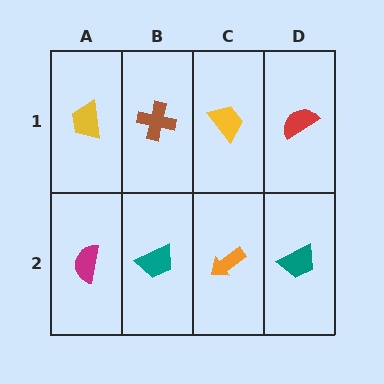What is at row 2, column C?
An orange arrow.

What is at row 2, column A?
A magenta semicircle.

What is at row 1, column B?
A brown cross.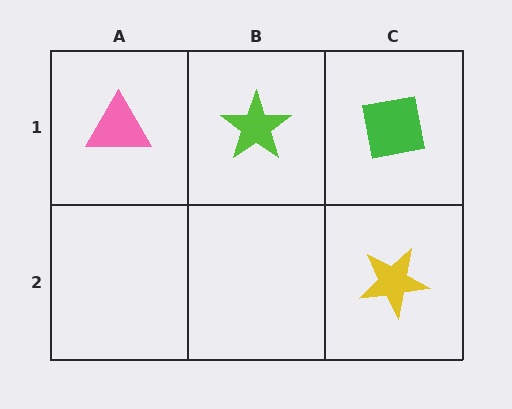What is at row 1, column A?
A pink triangle.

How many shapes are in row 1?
3 shapes.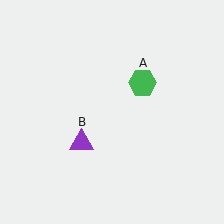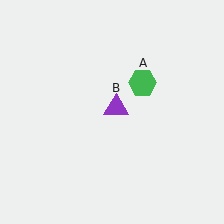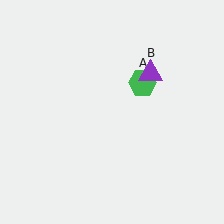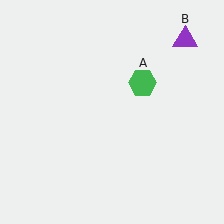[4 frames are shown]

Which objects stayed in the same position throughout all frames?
Green hexagon (object A) remained stationary.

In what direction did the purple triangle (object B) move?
The purple triangle (object B) moved up and to the right.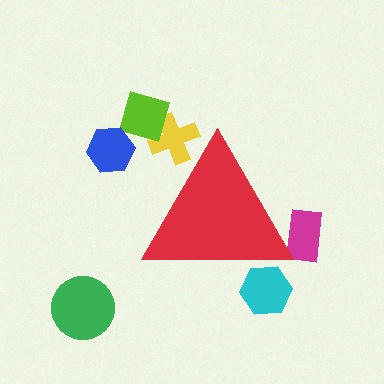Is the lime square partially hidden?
No, the lime square is fully visible.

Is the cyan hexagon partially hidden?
Yes, the cyan hexagon is partially hidden behind the red triangle.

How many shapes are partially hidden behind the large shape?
3 shapes are partially hidden.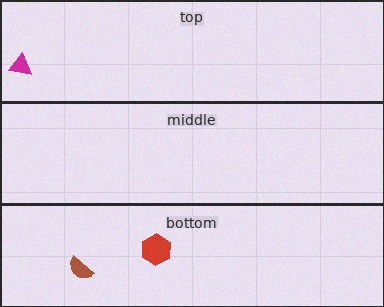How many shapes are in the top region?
1.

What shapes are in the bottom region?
The brown semicircle, the red hexagon.